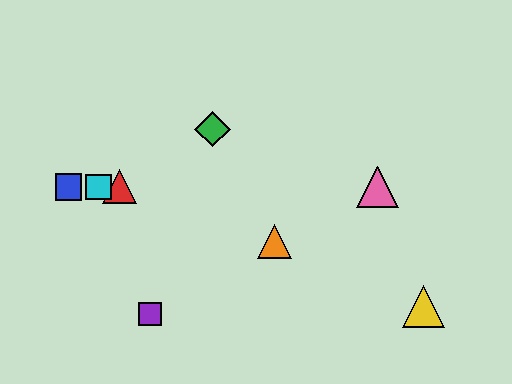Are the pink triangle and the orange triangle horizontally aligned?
No, the pink triangle is at y≈187 and the orange triangle is at y≈241.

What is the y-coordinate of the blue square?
The blue square is at y≈187.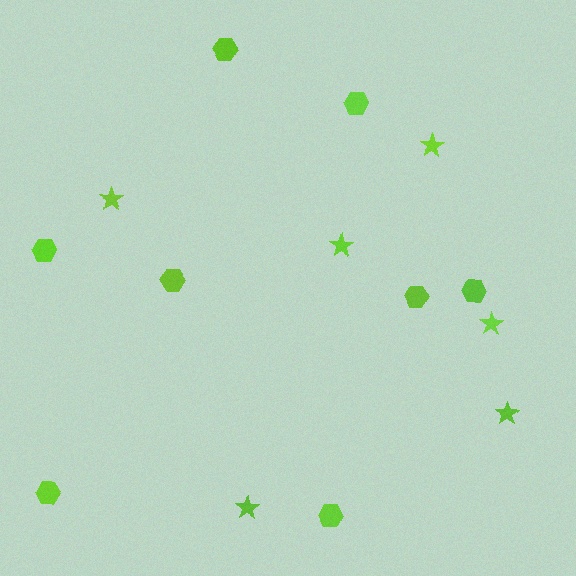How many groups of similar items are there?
There are 2 groups: one group of stars (6) and one group of hexagons (8).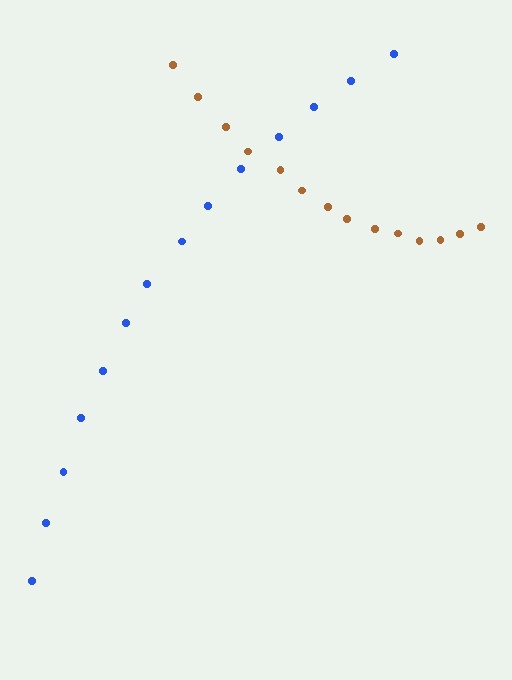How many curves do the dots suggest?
There are 2 distinct paths.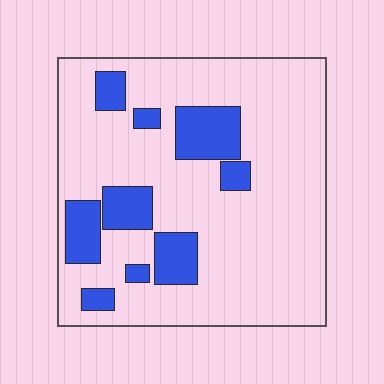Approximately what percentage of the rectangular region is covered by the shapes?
Approximately 20%.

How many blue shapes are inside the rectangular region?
9.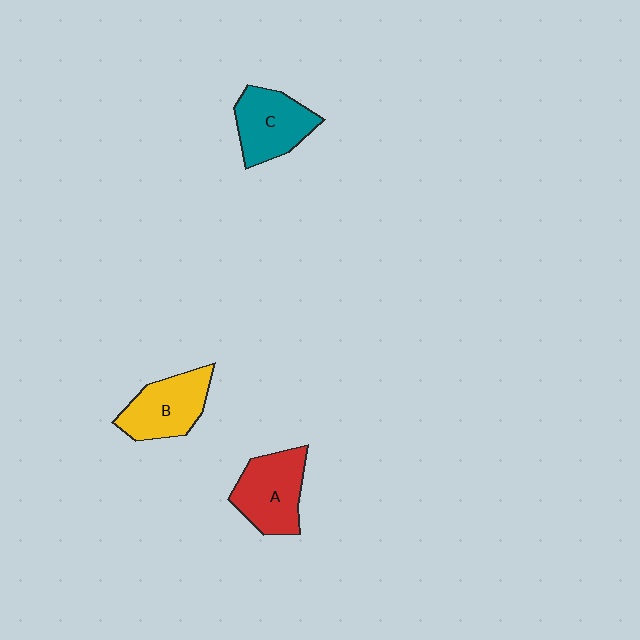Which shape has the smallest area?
Shape C (teal).